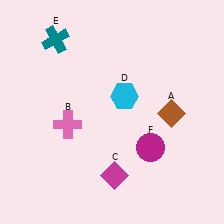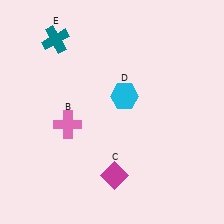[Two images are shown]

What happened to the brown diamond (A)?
The brown diamond (A) was removed in Image 2. It was in the bottom-right area of Image 1.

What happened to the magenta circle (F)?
The magenta circle (F) was removed in Image 2. It was in the bottom-right area of Image 1.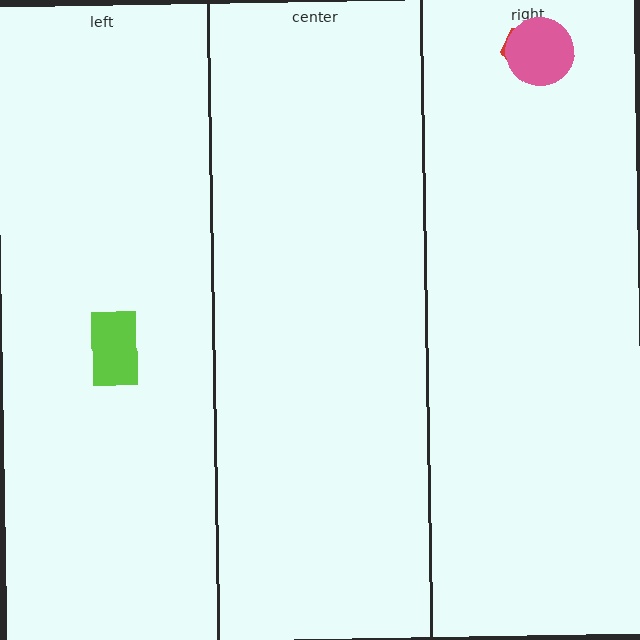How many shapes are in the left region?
1.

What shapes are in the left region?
The lime rectangle.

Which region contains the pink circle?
The right region.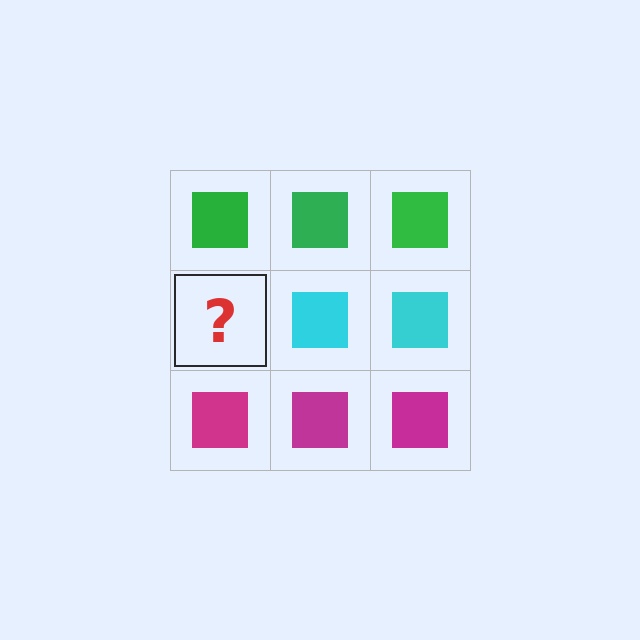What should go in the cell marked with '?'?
The missing cell should contain a cyan square.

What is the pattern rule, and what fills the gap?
The rule is that each row has a consistent color. The gap should be filled with a cyan square.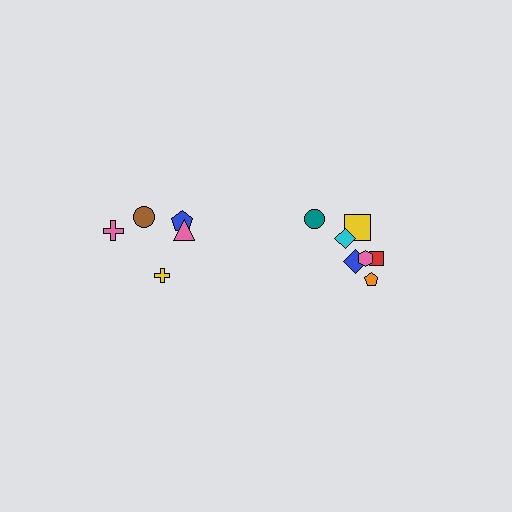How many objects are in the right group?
There are 7 objects.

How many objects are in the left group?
There are 5 objects.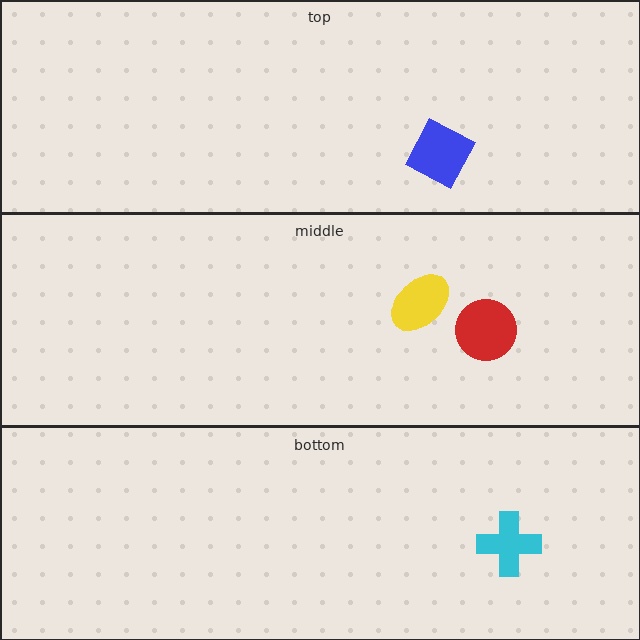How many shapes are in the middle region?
2.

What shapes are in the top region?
The blue square.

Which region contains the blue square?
The top region.